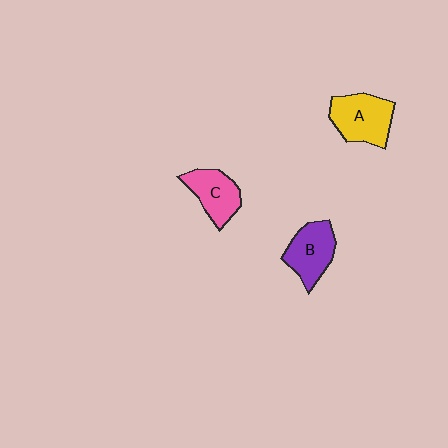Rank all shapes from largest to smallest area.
From largest to smallest: A (yellow), B (purple), C (pink).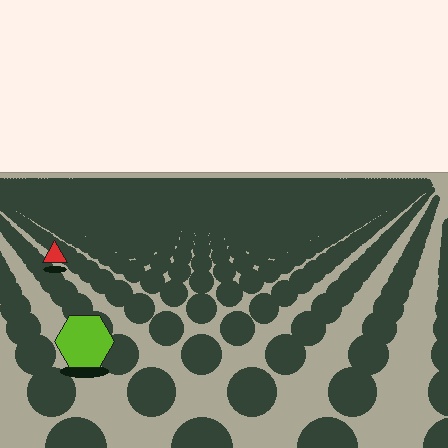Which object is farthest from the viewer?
The red triangle is farthest from the viewer. It appears smaller and the ground texture around it is denser.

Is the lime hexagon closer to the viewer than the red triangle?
Yes. The lime hexagon is closer — you can tell from the texture gradient: the ground texture is coarser near it.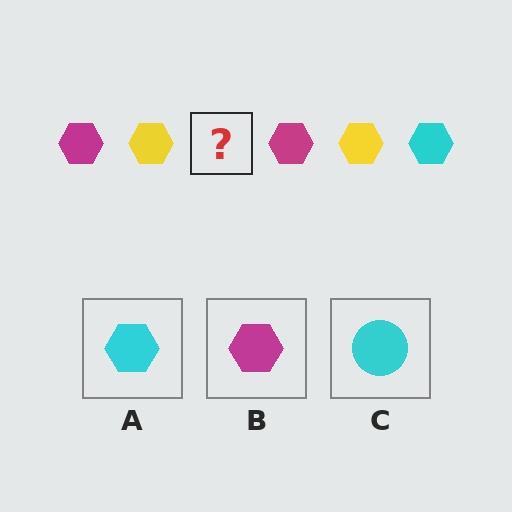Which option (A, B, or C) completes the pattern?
A.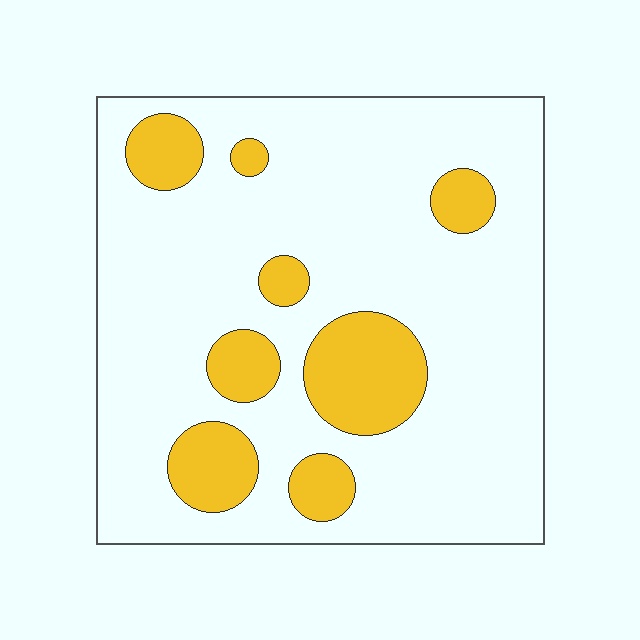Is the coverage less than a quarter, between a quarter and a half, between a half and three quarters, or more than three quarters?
Less than a quarter.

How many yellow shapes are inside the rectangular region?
8.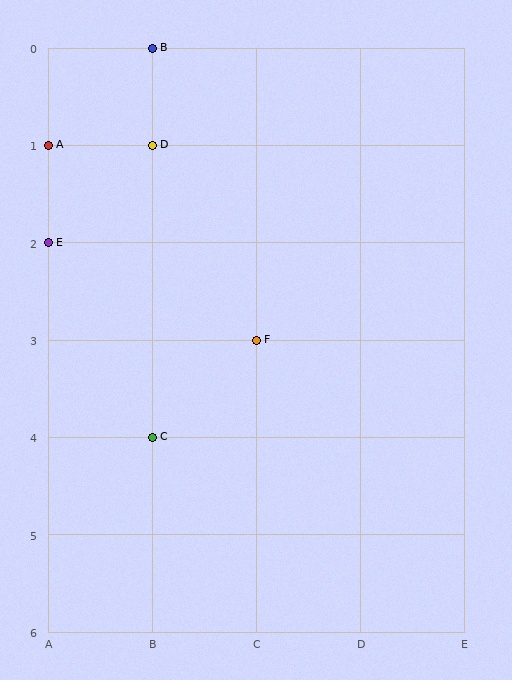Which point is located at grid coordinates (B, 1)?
Point D is at (B, 1).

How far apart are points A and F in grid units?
Points A and F are 2 columns and 2 rows apart (about 2.8 grid units diagonally).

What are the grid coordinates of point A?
Point A is at grid coordinates (A, 1).